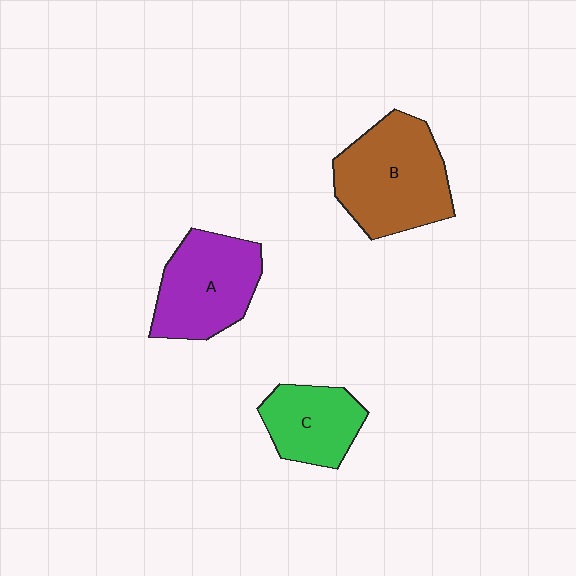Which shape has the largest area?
Shape B (brown).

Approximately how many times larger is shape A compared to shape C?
Approximately 1.4 times.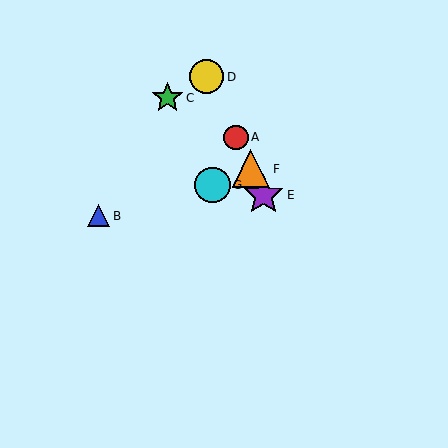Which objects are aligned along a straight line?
Objects A, D, E, F are aligned along a straight line.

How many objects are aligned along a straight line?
4 objects (A, D, E, F) are aligned along a straight line.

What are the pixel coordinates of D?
Object D is at (207, 77).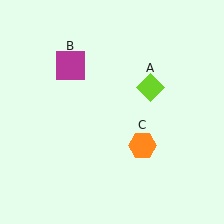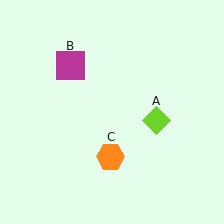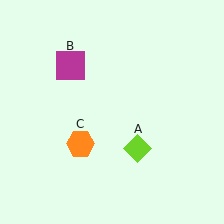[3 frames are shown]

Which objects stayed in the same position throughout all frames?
Magenta square (object B) remained stationary.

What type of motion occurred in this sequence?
The lime diamond (object A), orange hexagon (object C) rotated clockwise around the center of the scene.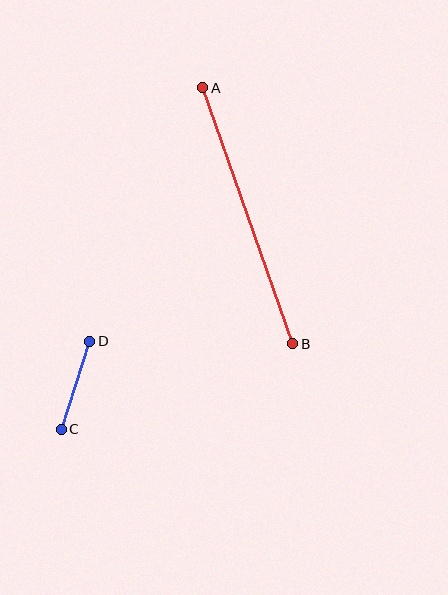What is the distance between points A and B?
The distance is approximately 272 pixels.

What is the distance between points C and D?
The distance is approximately 93 pixels.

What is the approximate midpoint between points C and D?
The midpoint is at approximately (76, 385) pixels.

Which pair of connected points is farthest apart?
Points A and B are farthest apart.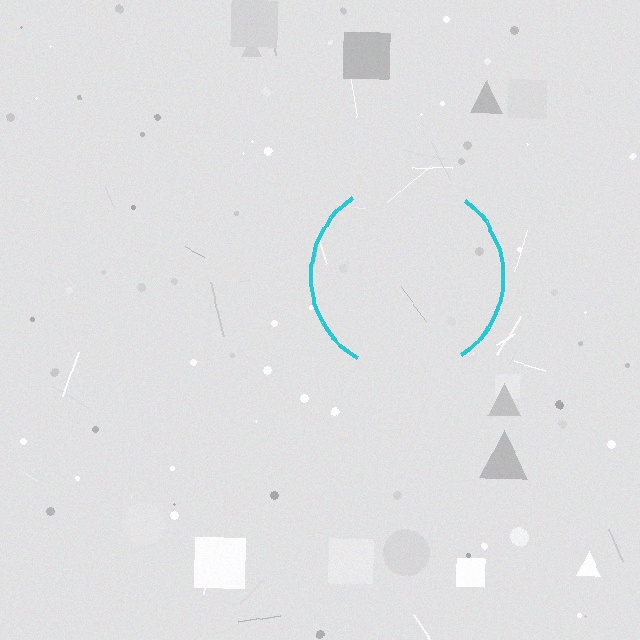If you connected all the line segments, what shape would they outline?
They would outline a circle.